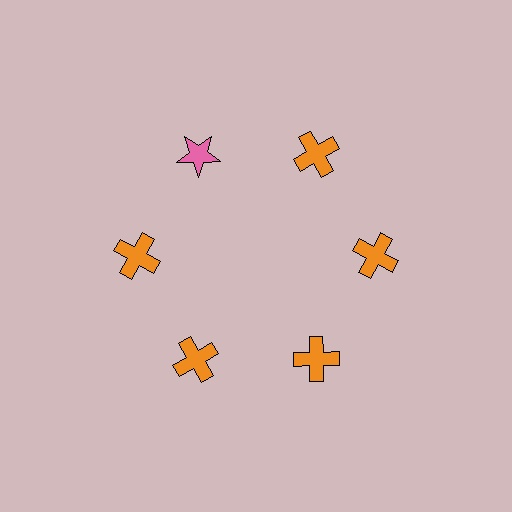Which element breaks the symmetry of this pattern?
The pink star at roughly the 11 o'clock position breaks the symmetry. All other shapes are orange crosses.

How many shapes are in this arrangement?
There are 6 shapes arranged in a ring pattern.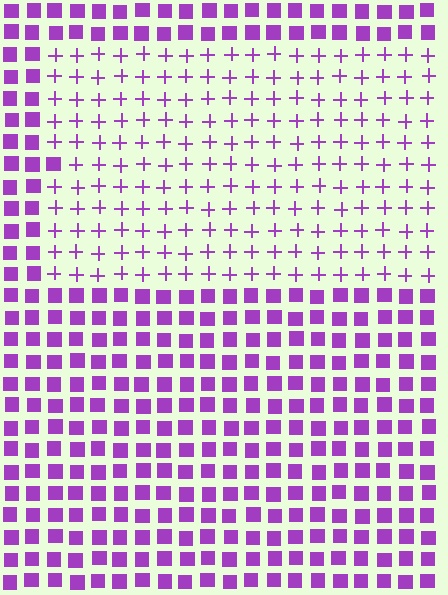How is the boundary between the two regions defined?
The boundary is defined by a change in element shape: plus signs inside vs. squares outside. All elements share the same color and spacing.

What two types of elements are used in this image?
The image uses plus signs inside the rectangle region and squares outside it.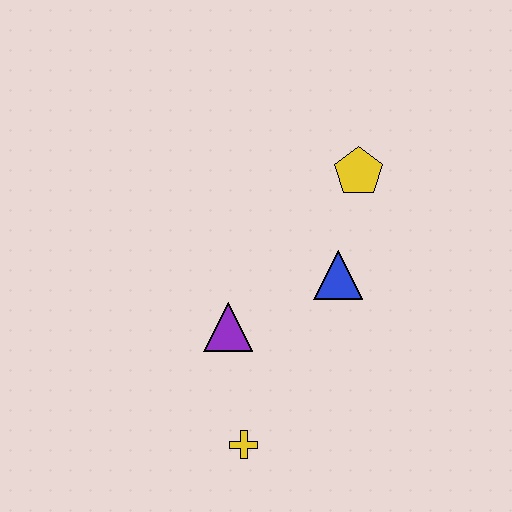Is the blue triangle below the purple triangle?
No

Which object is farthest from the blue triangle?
The yellow cross is farthest from the blue triangle.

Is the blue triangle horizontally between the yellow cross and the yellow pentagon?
Yes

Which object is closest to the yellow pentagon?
The blue triangle is closest to the yellow pentagon.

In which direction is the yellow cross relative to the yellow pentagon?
The yellow cross is below the yellow pentagon.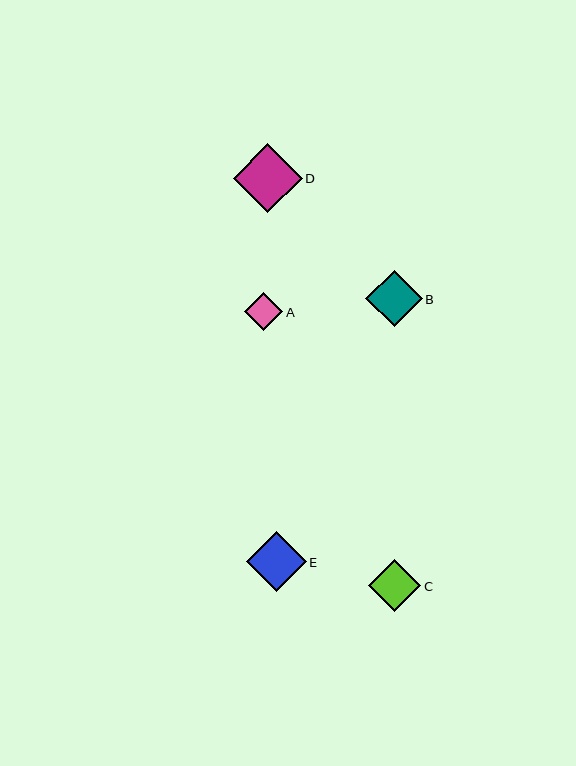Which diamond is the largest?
Diamond D is the largest with a size of approximately 69 pixels.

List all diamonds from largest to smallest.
From largest to smallest: D, E, B, C, A.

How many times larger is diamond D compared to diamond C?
Diamond D is approximately 1.3 times the size of diamond C.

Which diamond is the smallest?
Diamond A is the smallest with a size of approximately 38 pixels.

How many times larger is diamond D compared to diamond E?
Diamond D is approximately 1.1 times the size of diamond E.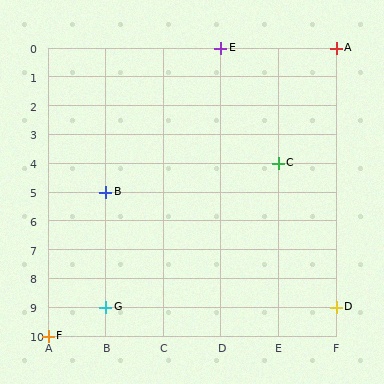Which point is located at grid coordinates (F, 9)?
Point D is at (F, 9).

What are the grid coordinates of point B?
Point B is at grid coordinates (B, 5).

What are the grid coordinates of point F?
Point F is at grid coordinates (A, 10).